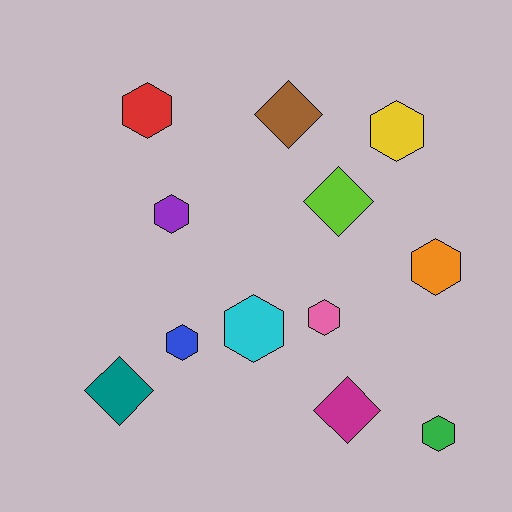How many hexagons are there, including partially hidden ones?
There are 8 hexagons.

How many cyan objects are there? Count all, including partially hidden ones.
There is 1 cyan object.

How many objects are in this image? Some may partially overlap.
There are 12 objects.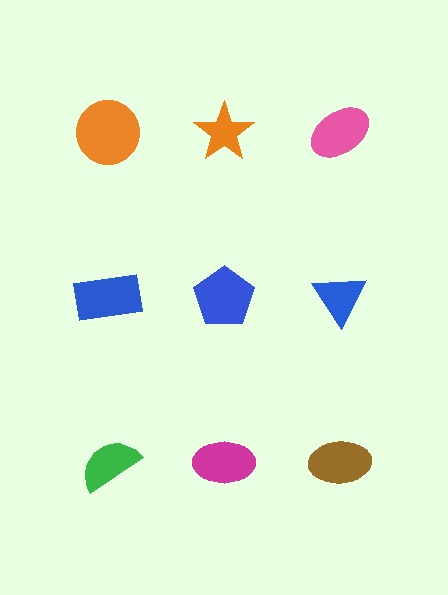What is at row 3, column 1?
A green semicircle.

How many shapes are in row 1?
3 shapes.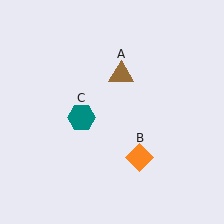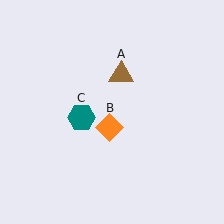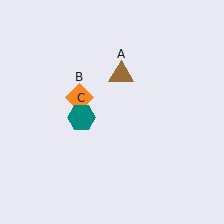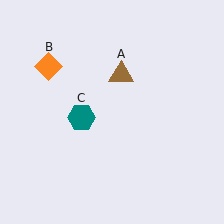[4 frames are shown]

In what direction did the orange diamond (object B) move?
The orange diamond (object B) moved up and to the left.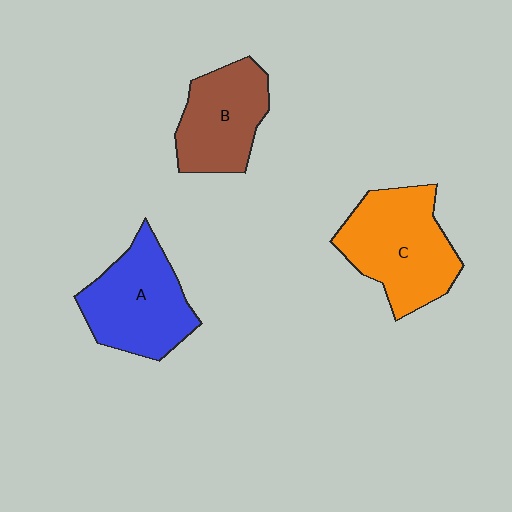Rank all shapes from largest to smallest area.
From largest to smallest: C (orange), A (blue), B (brown).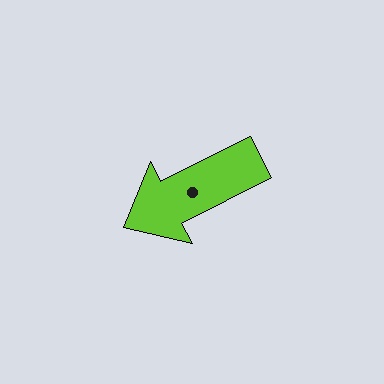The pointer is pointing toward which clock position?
Roughly 8 o'clock.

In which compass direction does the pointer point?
Southwest.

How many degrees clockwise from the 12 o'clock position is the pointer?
Approximately 243 degrees.